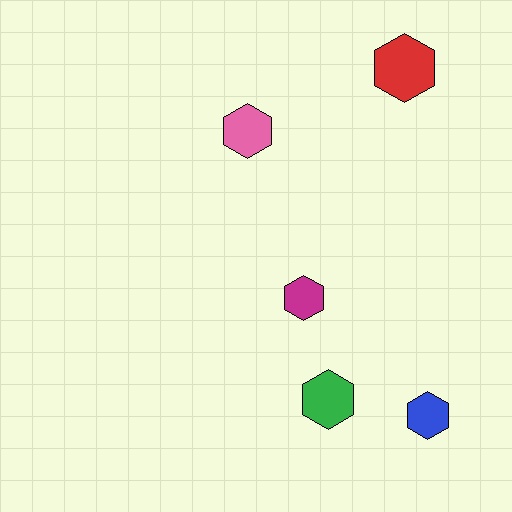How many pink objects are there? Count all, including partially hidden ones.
There is 1 pink object.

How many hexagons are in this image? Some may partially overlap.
There are 5 hexagons.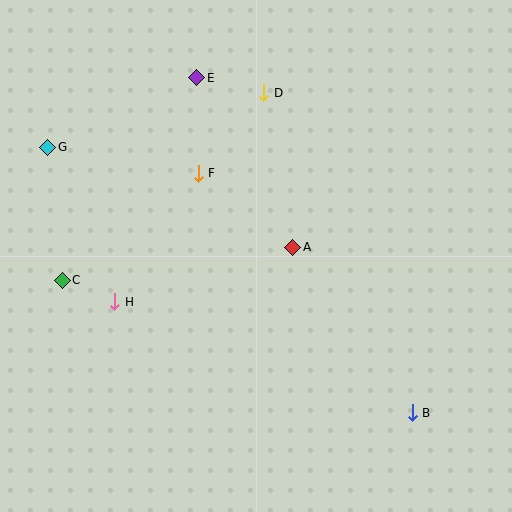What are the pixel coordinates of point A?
Point A is at (293, 247).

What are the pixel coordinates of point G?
Point G is at (48, 148).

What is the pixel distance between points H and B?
The distance between H and B is 318 pixels.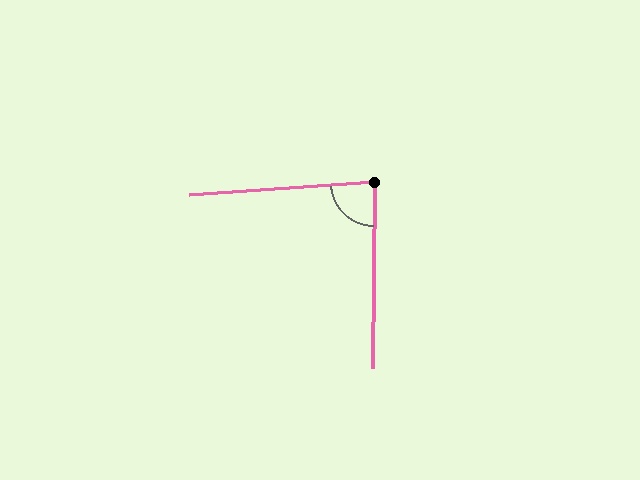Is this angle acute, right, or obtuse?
It is approximately a right angle.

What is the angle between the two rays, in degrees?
Approximately 85 degrees.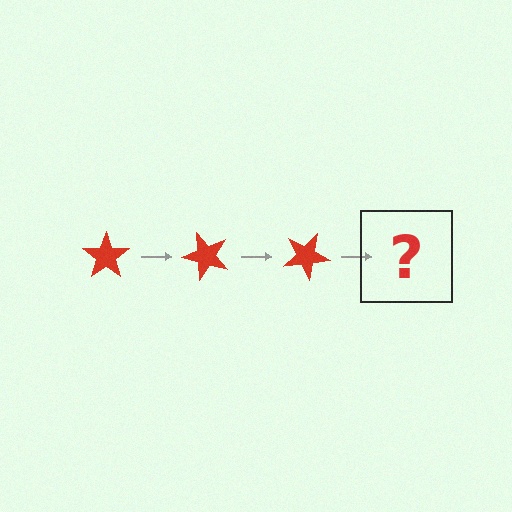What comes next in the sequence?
The next element should be a red star rotated 150 degrees.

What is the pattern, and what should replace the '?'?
The pattern is that the star rotates 50 degrees each step. The '?' should be a red star rotated 150 degrees.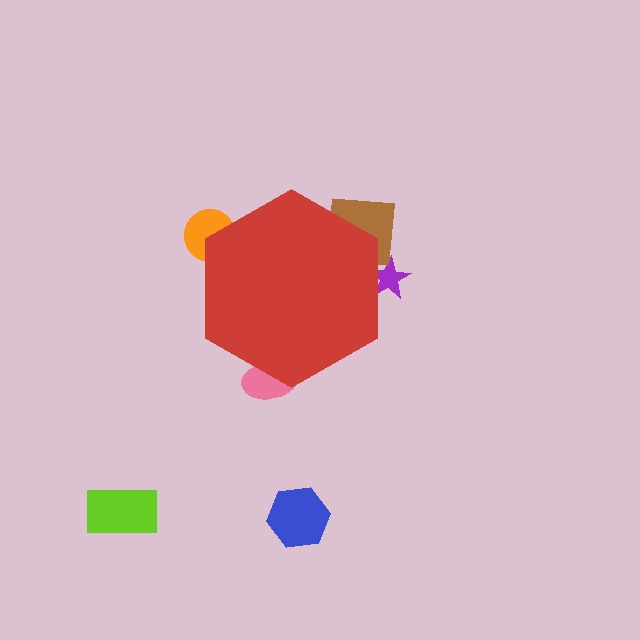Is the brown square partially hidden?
Yes, the brown square is partially hidden behind the red hexagon.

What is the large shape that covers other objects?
A red hexagon.